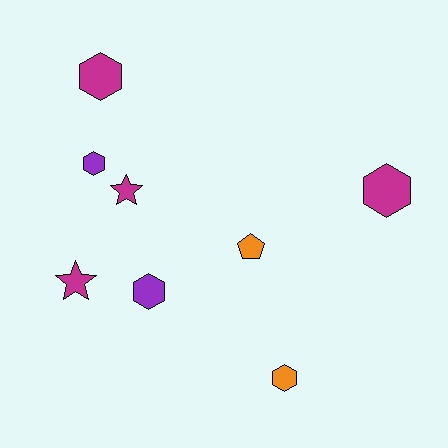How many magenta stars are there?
There are 2 magenta stars.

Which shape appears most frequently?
Hexagon, with 5 objects.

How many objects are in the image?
There are 8 objects.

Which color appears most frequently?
Magenta, with 4 objects.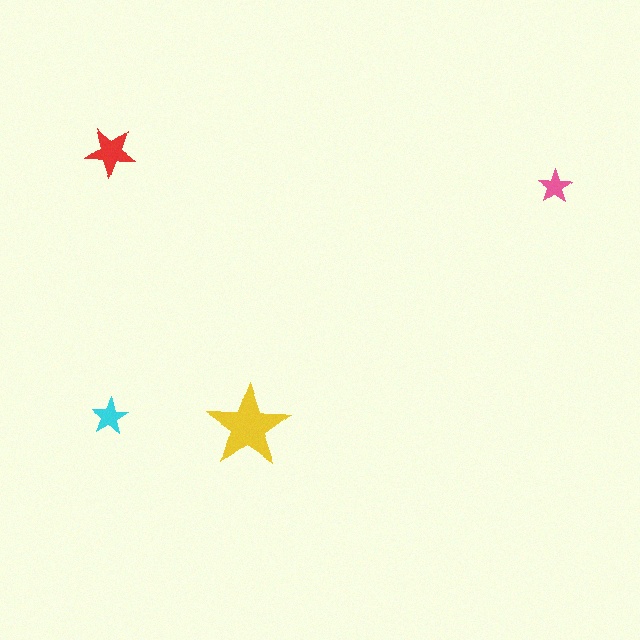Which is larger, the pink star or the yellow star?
The yellow one.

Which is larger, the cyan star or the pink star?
The cyan one.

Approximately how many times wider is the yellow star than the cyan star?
About 2.5 times wider.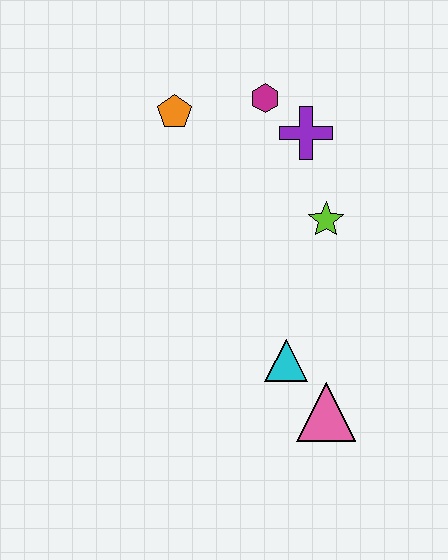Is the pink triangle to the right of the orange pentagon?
Yes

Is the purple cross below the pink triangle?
No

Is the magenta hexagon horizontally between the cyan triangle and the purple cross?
No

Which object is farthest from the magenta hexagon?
The pink triangle is farthest from the magenta hexagon.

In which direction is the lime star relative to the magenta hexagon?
The lime star is below the magenta hexagon.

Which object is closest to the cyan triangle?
The pink triangle is closest to the cyan triangle.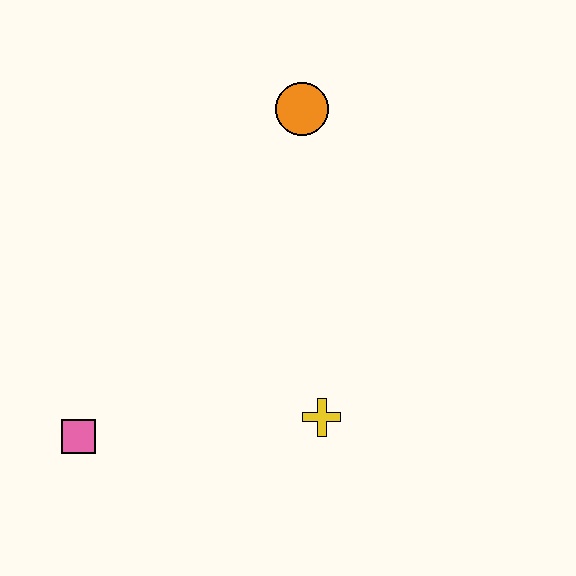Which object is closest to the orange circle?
The yellow cross is closest to the orange circle.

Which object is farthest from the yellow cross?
The orange circle is farthest from the yellow cross.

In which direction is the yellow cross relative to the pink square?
The yellow cross is to the right of the pink square.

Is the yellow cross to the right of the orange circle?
Yes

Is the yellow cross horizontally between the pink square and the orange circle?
No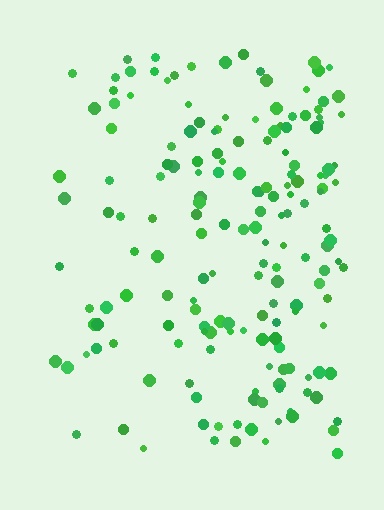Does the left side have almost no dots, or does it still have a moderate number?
Still a moderate number, just noticeably fewer than the right.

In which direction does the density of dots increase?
From left to right, with the right side densest.